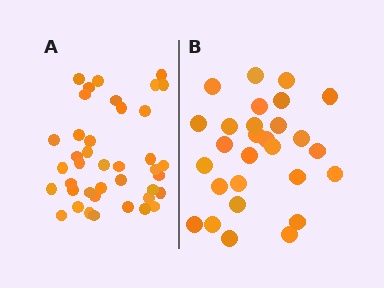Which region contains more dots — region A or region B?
Region A (the left region) has more dots.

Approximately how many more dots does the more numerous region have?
Region A has roughly 12 or so more dots than region B.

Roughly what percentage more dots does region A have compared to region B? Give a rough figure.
About 45% more.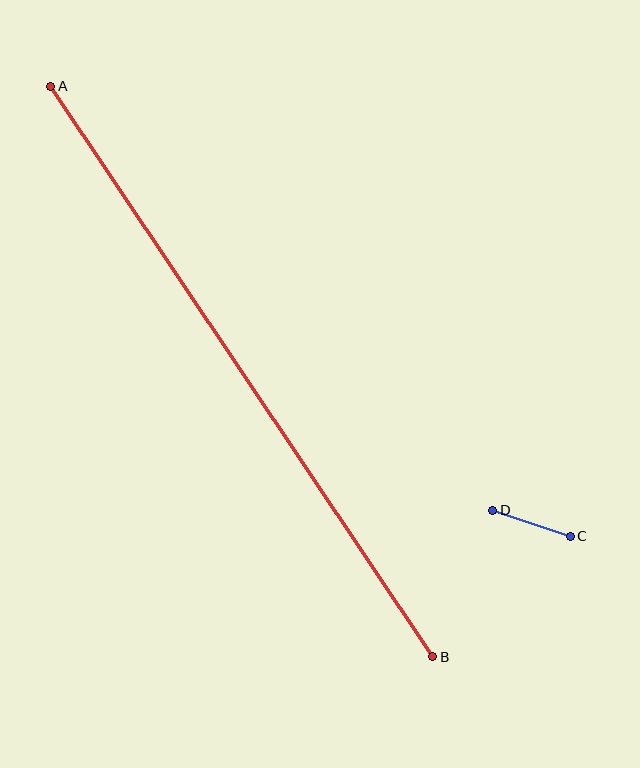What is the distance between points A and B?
The distance is approximately 687 pixels.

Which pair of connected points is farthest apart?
Points A and B are farthest apart.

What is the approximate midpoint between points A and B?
The midpoint is at approximately (242, 372) pixels.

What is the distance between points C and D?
The distance is approximately 82 pixels.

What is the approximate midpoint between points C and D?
The midpoint is at approximately (531, 523) pixels.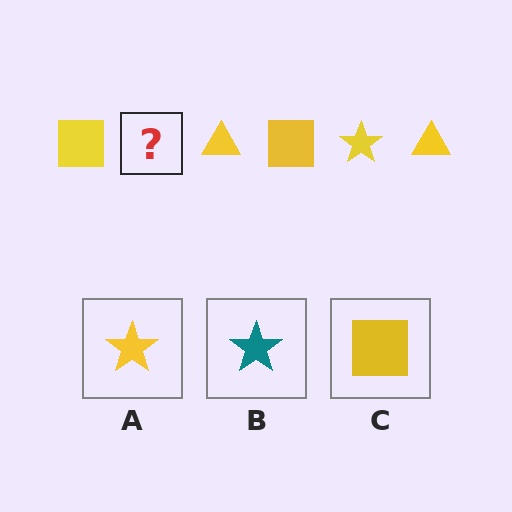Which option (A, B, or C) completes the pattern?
A.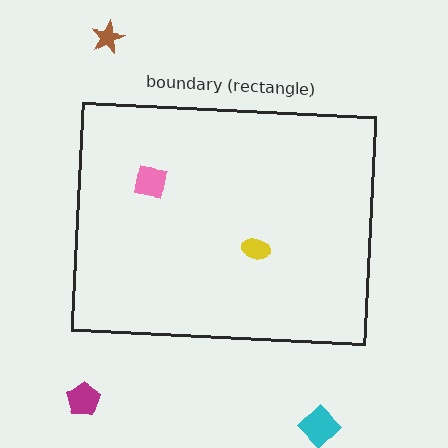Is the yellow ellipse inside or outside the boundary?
Inside.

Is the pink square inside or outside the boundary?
Inside.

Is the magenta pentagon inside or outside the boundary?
Outside.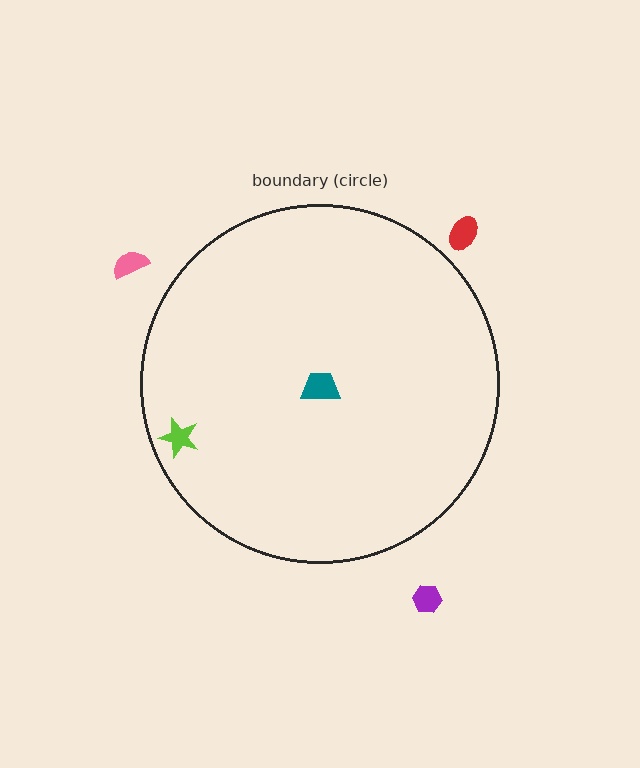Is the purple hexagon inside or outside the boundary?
Outside.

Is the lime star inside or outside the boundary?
Inside.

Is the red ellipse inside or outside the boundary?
Outside.